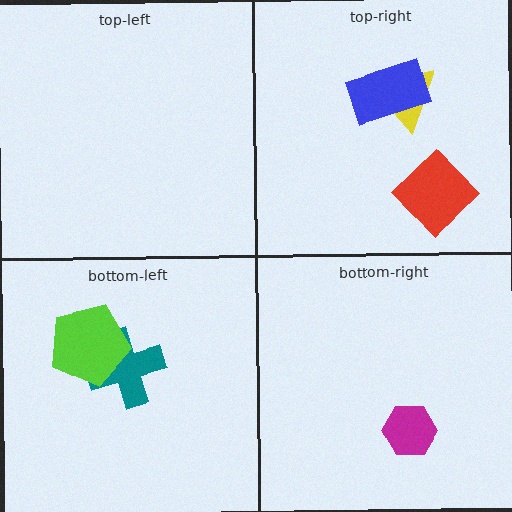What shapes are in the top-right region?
The yellow triangle, the red diamond, the blue rectangle.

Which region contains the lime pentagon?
The bottom-left region.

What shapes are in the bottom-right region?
The magenta hexagon.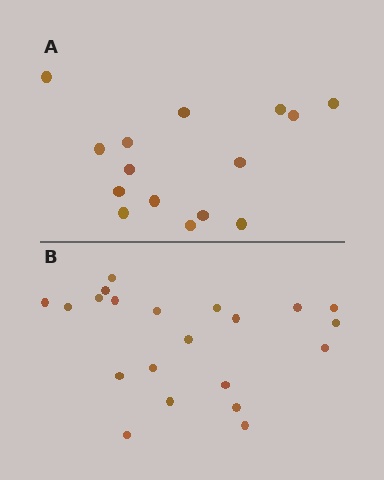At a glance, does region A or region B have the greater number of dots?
Region B (the bottom region) has more dots.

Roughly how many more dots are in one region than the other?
Region B has about 6 more dots than region A.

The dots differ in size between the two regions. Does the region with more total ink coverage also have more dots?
No. Region A has more total ink coverage because its dots are larger, but region B actually contains more individual dots. Total area can be misleading — the number of items is what matters here.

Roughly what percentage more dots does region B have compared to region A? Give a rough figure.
About 40% more.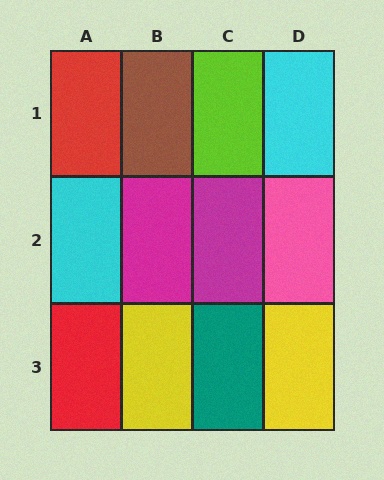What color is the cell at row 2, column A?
Cyan.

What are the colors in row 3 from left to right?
Red, yellow, teal, yellow.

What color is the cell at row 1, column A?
Red.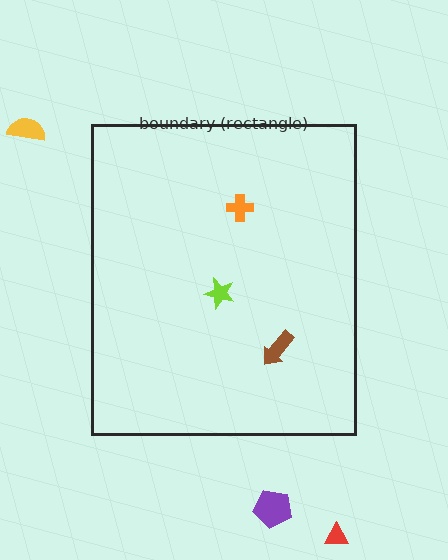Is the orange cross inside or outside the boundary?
Inside.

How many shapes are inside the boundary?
3 inside, 3 outside.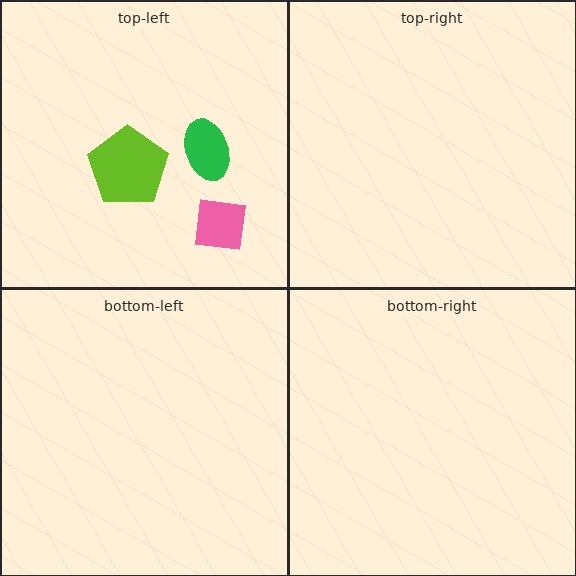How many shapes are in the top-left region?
3.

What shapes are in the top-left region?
The green ellipse, the lime pentagon, the pink square.